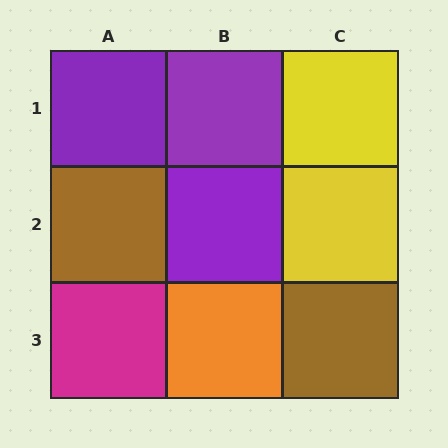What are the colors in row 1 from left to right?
Purple, purple, yellow.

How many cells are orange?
1 cell is orange.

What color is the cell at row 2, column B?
Purple.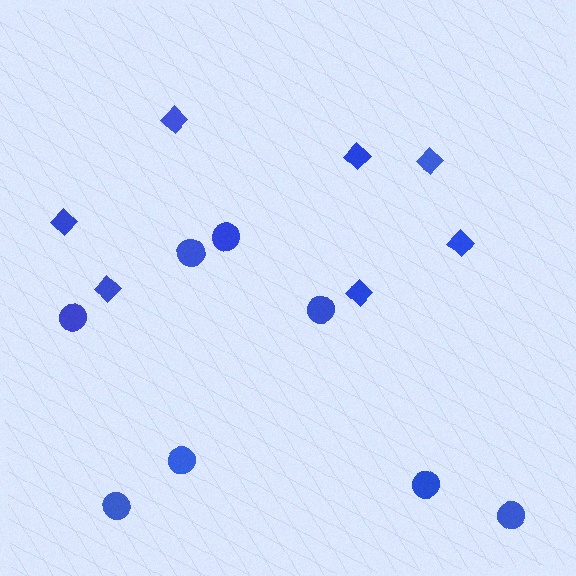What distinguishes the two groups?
There are 2 groups: one group of circles (8) and one group of diamonds (7).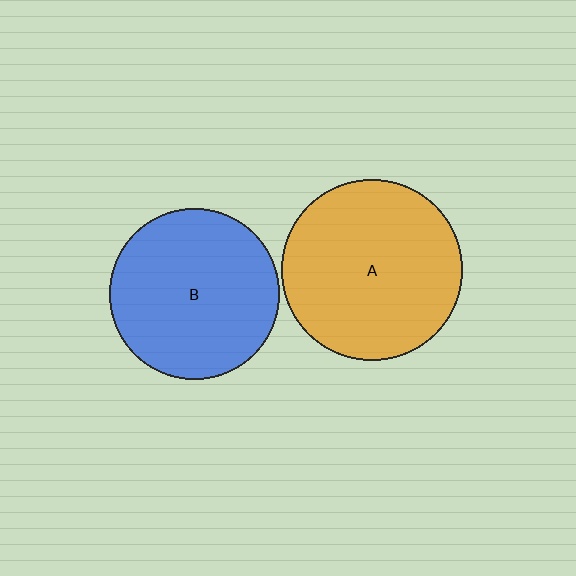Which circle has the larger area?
Circle A (orange).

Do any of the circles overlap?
No, none of the circles overlap.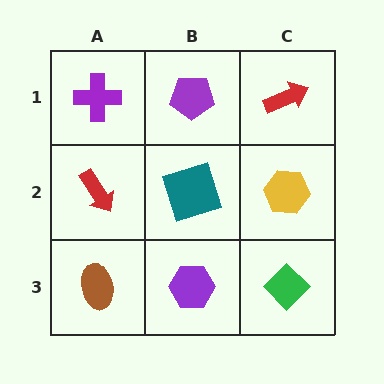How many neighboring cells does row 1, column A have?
2.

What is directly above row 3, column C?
A yellow hexagon.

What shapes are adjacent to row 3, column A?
A red arrow (row 2, column A), a purple hexagon (row 3, column B).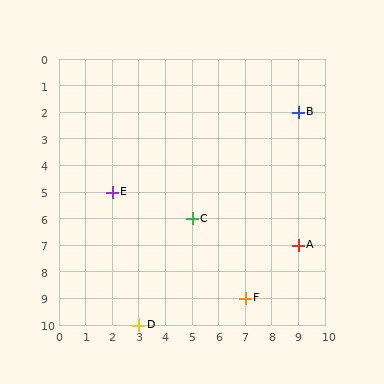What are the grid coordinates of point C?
Point C is at grid coordinates (5, 6).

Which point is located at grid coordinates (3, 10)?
Point D is at (3, 10).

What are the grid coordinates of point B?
Point B is at grid coordinates (9, 2).